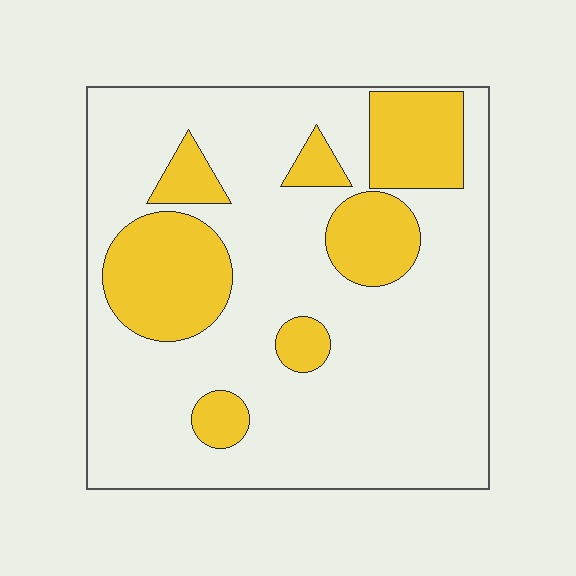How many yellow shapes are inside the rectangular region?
7.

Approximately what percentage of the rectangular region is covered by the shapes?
Approximately 25%.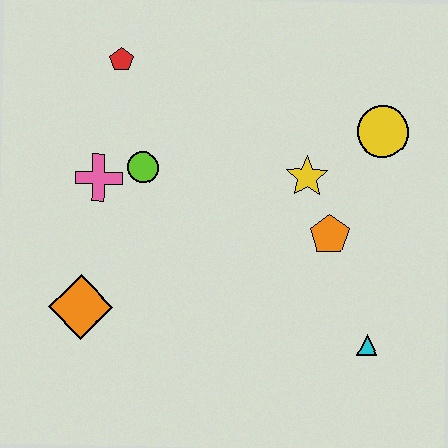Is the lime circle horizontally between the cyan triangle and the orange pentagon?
No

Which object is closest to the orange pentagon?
The yellow star is closest to the orange pentagon.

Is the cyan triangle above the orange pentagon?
No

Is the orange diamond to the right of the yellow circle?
No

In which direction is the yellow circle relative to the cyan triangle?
The yellow circle is above the cyan triangle.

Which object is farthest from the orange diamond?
The yellow circle is farthest from the orange diamond.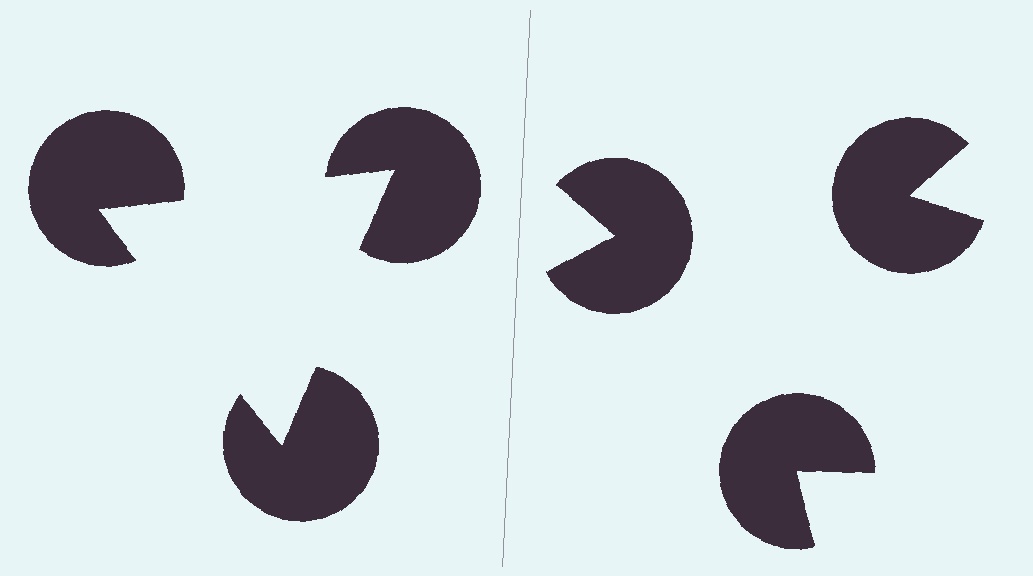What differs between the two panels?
The pac-man discs are positioned identically on both sides; only the wedge orientations differ. On the left they align to a triangle; on the right they are misaligned.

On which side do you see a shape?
An illusory triangle appears on the left side. On the right side the wedge cuts are rotated, so no coherent shape forms.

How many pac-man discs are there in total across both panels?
6 — 3 on each side.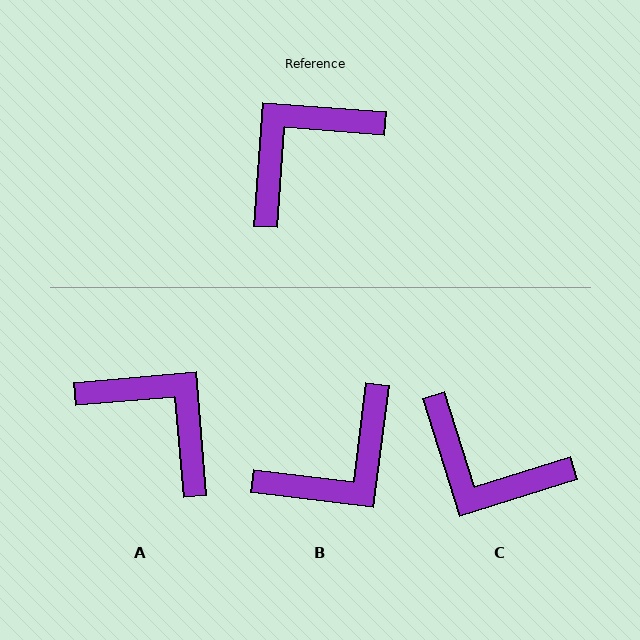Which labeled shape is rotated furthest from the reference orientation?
B, about 177 degrees away.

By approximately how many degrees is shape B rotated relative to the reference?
Approximately 177 degrees counter-clockwise.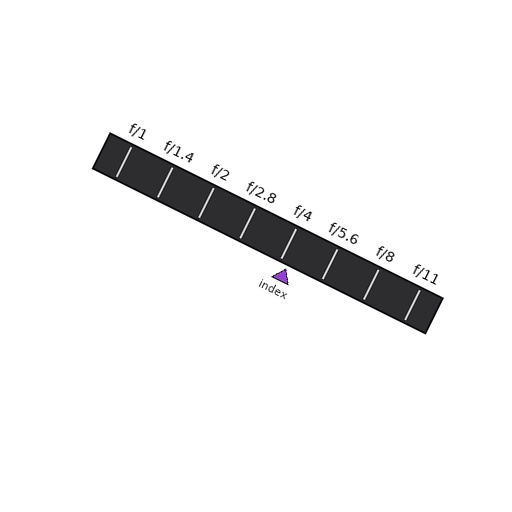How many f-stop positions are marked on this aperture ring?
There are 8 f-stop positions marked.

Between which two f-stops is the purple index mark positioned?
The index mark is between f/4 and f/5.6.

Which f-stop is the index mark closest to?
The index mark is closest to f/4.